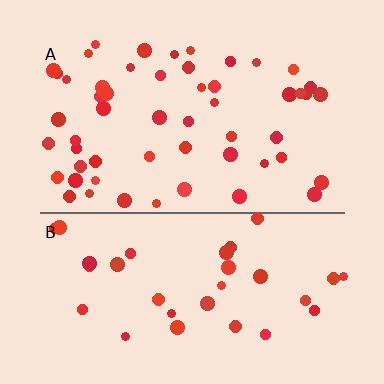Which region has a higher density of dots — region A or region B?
A (the top).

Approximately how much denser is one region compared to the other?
Approximately 1.7× — region A over region B.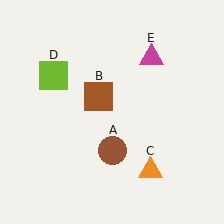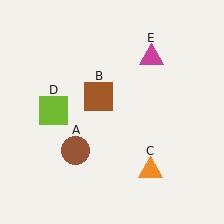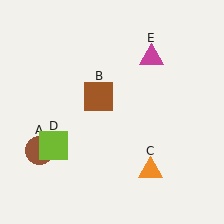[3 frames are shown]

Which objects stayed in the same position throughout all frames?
Brown square (object B) and orange triangle (object C) and magenta triangle (object E) remained stationary.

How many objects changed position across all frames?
2 objects changed position: brown circle (object A), lime square (object D).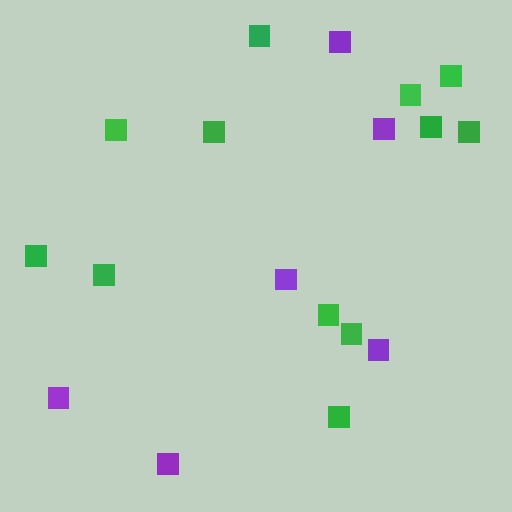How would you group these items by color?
There are 2 groups: one group of green squares (12) and one group of purple squares (6).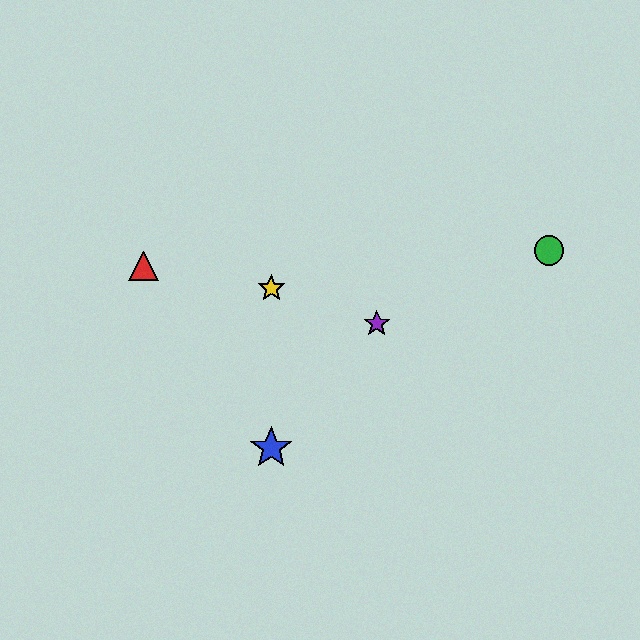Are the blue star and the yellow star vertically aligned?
Yes, both are at x≈271.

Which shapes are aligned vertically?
The blue star, the yellow star are aligned vertically.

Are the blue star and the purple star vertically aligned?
No, the blue star is at x≈271 and the purple star is at x≈377.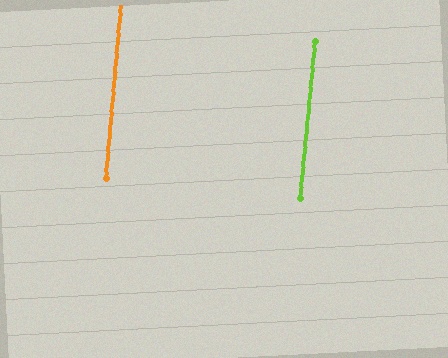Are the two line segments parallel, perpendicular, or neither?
Parallel — their directions differ by only 0.7°.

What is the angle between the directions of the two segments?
Approximately 1 degree.